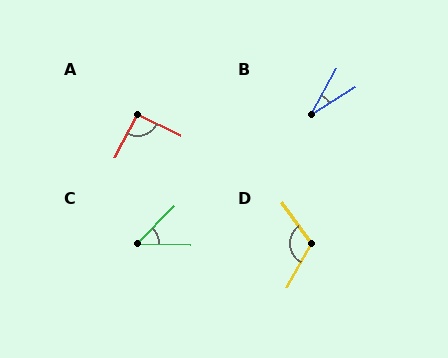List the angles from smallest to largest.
B (28°), C (46°), A (93°), D (115°).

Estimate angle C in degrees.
Approximately 46 degrees.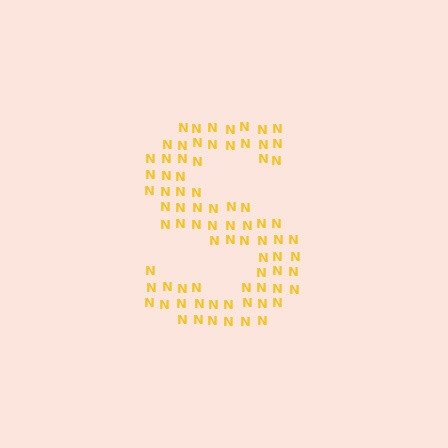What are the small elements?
The small elements are letter N's.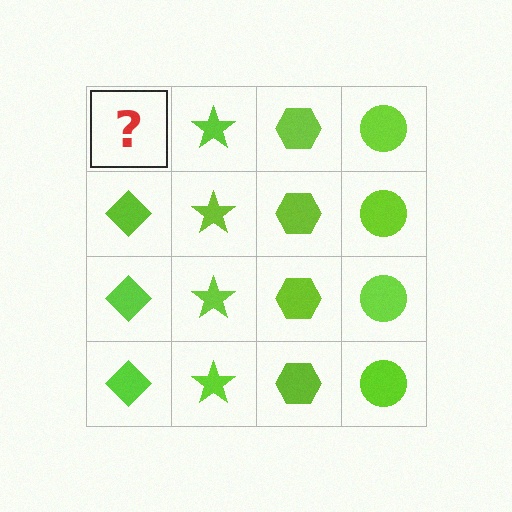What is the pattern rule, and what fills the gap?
The rule is that each column has a consistent shape. The gap should be filled with a lime diamond.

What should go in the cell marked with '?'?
The missing cell should contain a lime diamond.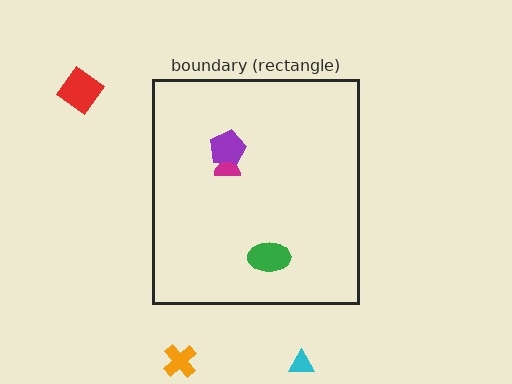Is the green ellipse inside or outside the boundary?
Inside.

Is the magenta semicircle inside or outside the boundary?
Inside.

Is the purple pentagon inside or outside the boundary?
Inside.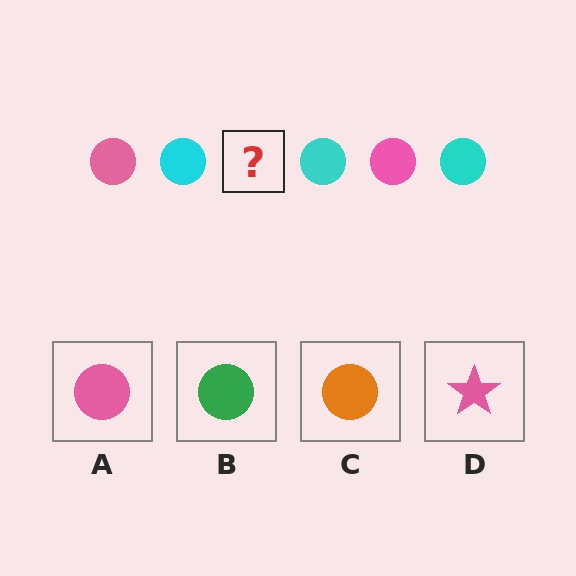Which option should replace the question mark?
Option A.